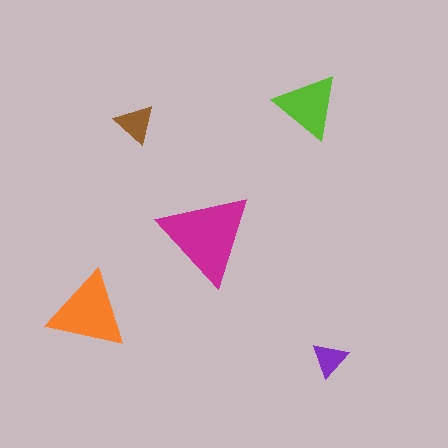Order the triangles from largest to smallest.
the magenta one, the orange one, the lime one, the brown one, the purple one.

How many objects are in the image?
There are 5 objects in the image.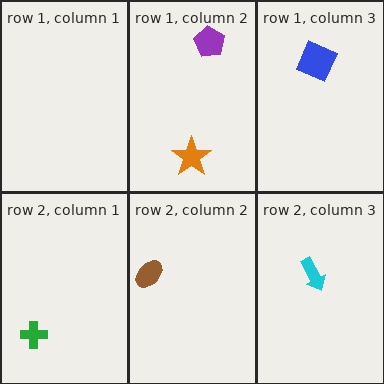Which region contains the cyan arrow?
The row 2, column 3 region.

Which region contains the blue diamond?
The row 1, column 3 region.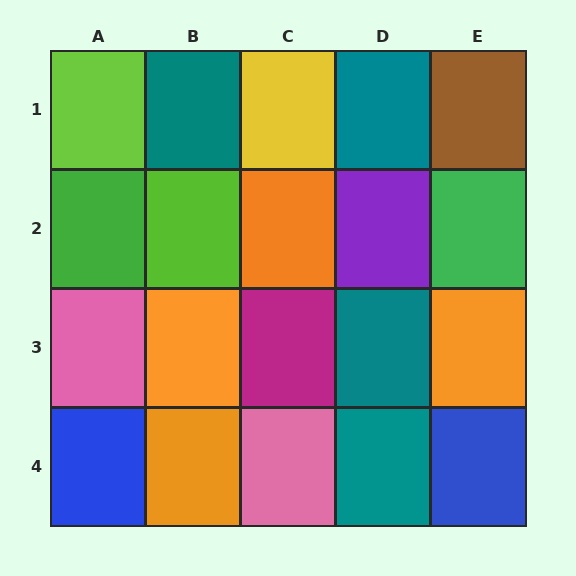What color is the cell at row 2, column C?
Orange.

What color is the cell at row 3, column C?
Magenta.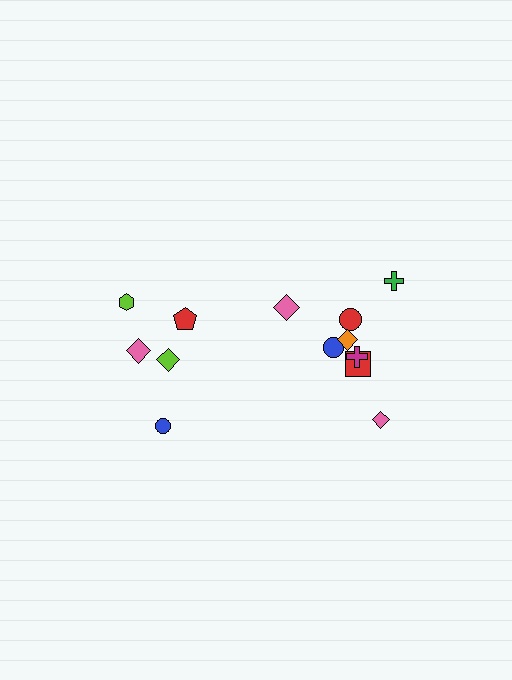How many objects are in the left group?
There are 5 objects.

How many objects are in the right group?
There are 8 objects.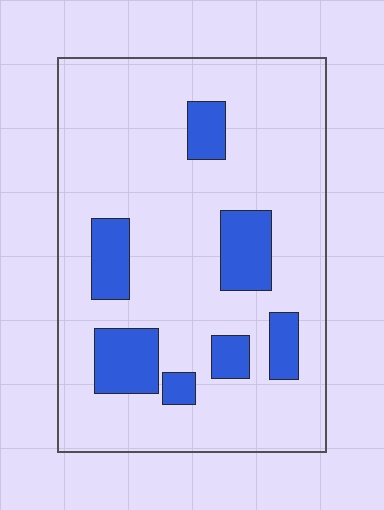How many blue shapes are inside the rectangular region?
7.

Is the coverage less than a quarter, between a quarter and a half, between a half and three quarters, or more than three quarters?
Less than a quarter.